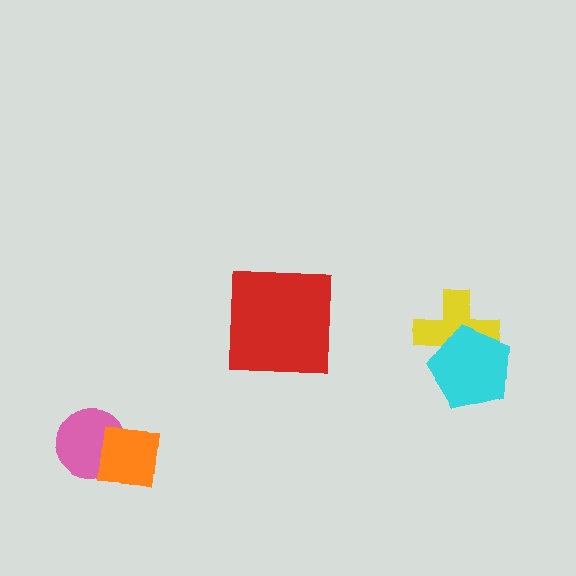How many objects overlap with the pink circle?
1 object overlaps with the pink circle.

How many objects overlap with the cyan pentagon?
1 object overlaps with the cyan pentagon.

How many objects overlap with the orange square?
1 object overlaps with the orange square.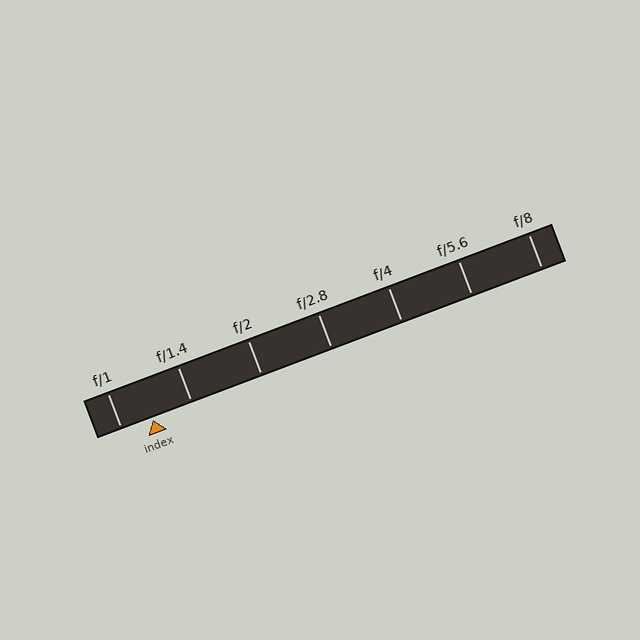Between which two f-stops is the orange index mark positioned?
The index mark is between f/1 and f/1.4.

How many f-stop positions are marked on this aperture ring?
There are 7 f-stop positions marked.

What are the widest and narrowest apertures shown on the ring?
The widest aperture shown is f/1 and the narrowest is f/8.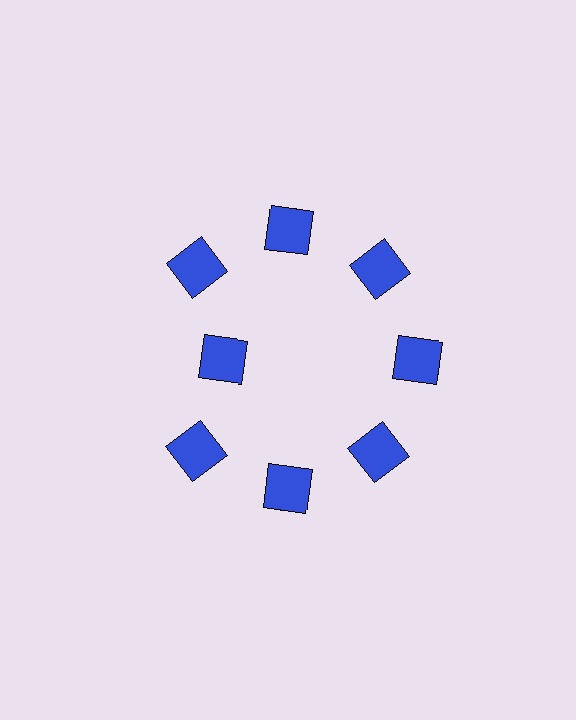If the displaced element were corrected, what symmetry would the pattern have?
It would have 8-fold rotational symmetry — the pattern would map onto itself every 45 degrees.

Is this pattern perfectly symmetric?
No. The 8 blue squares are arranged in a ring, but one element near the 9 o'clock position is pulled inward toward the center, breaking the 8-fold rotational symmetry.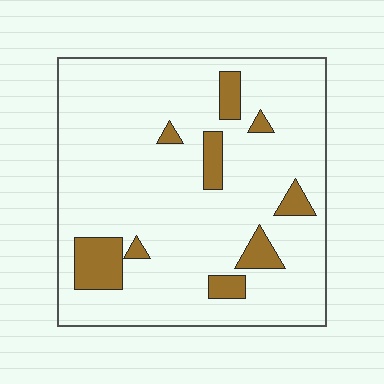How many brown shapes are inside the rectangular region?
9.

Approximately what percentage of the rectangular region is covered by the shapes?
Approximately 10%.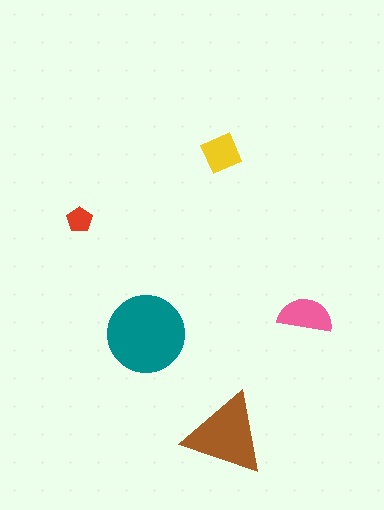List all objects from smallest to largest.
The red pentagon, the yellow square, the pink semicircle, the brown triangle, the teal circle.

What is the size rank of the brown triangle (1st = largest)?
2nd.